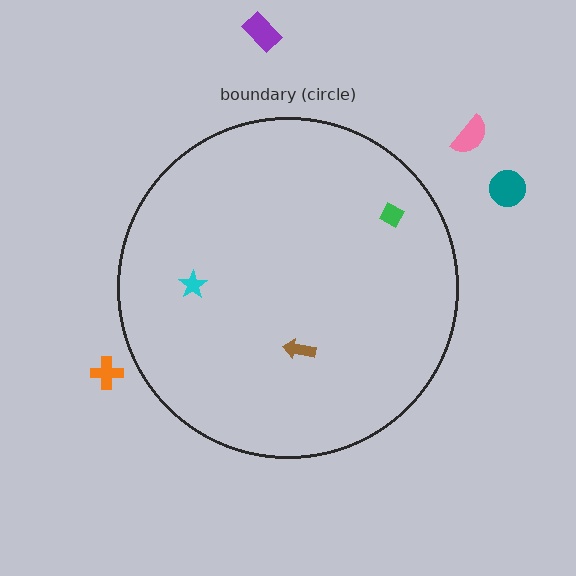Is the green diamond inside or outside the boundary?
Inside.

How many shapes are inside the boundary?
3 inside, 4 outside.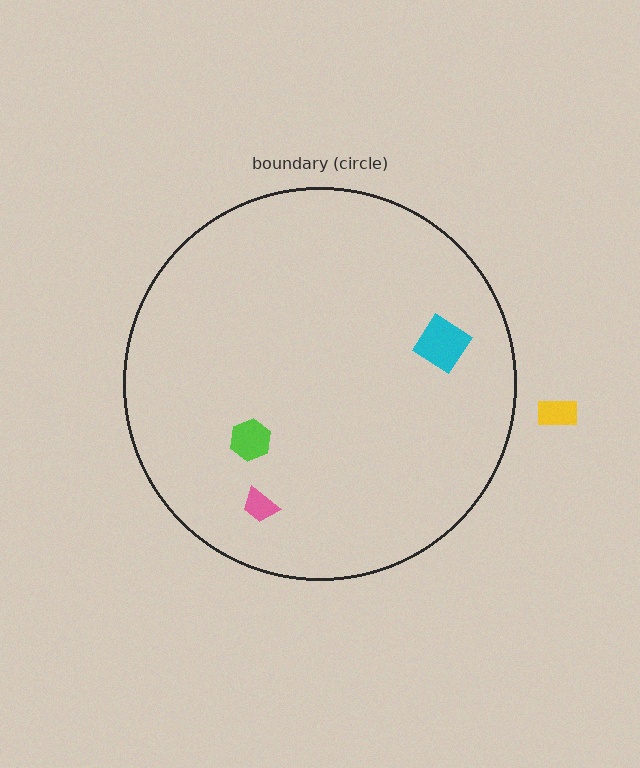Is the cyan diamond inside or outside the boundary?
Inside.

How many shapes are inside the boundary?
3 inside, 1 outside.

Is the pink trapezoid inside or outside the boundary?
Inside.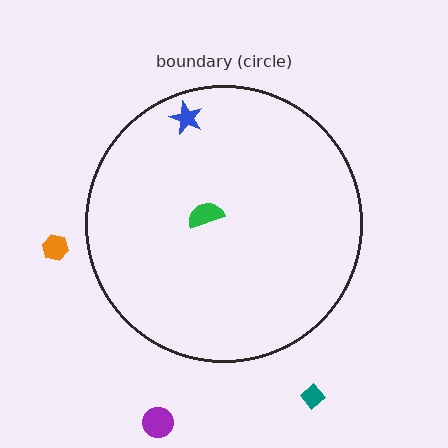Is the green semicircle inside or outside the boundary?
Inside.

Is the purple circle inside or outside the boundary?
Outside.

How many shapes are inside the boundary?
2 inside, 3 outside.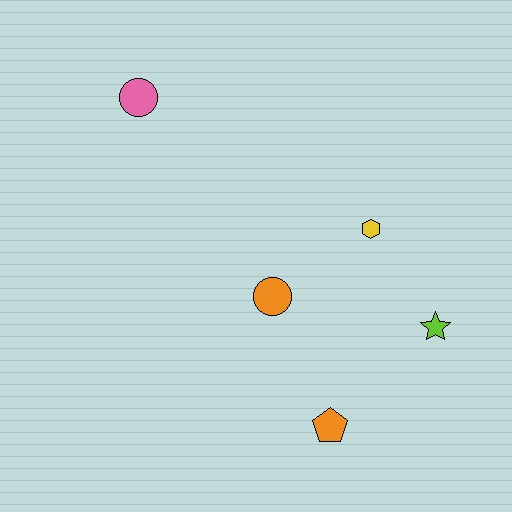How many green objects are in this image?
There are no green objects.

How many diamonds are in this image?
There are no diamonds.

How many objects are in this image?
There are 5 objects.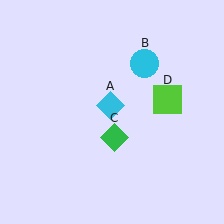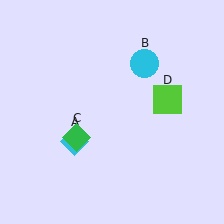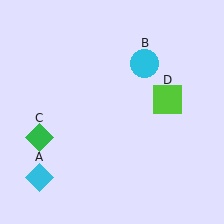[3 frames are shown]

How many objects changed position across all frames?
2 objects changed position: cyan diamond (object A), green diamond (object C).